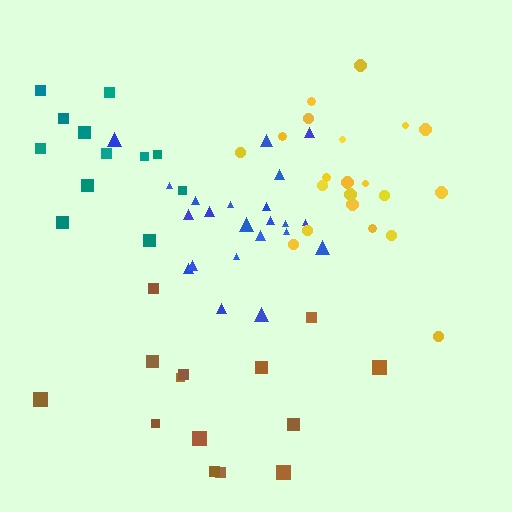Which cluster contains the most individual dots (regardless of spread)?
Blue (22).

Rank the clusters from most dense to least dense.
blue, yellow, teal, brown.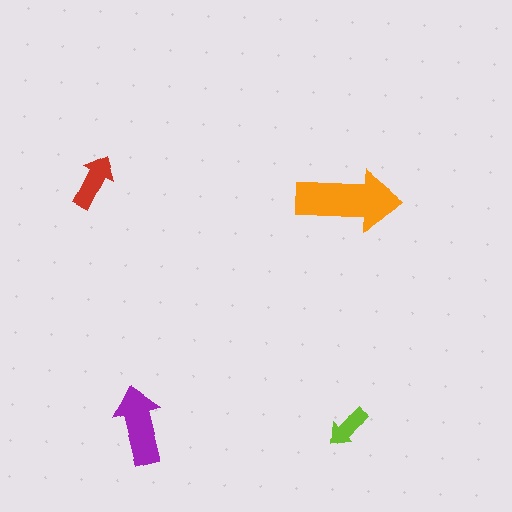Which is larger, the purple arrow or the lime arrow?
The purple one.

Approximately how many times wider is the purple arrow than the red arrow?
About 1.5 times wider.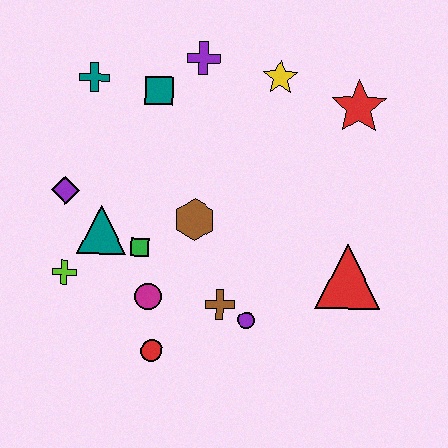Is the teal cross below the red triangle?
No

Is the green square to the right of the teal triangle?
Yes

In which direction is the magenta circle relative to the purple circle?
The magenta circle is to the left of the purple circle.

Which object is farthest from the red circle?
The red star is farthest from the red circle.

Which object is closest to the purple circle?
The brown cross is closest to the purple circle.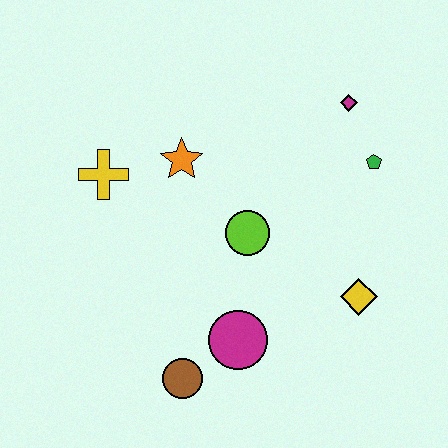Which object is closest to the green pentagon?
The magenta diamond is closest to the green pentagon.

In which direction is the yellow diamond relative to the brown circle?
The yellow diamond is to the right of the brown circle.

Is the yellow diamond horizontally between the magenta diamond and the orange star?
No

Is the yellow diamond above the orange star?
No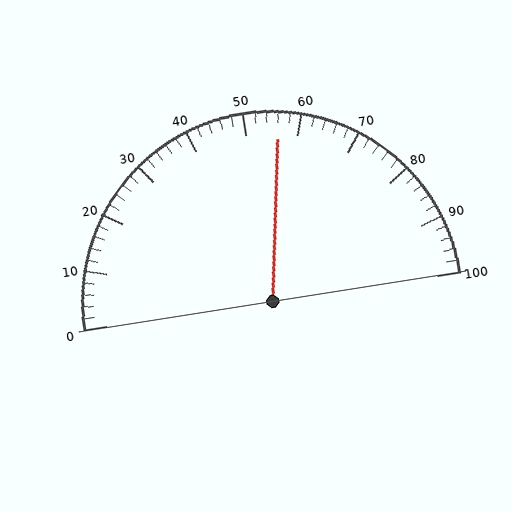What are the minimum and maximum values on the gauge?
The gauge ranges from 0 to 100.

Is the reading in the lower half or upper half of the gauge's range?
The reading is in the upper half of the range (0 to 100).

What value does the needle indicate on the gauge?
The needle indicates approximately 56.